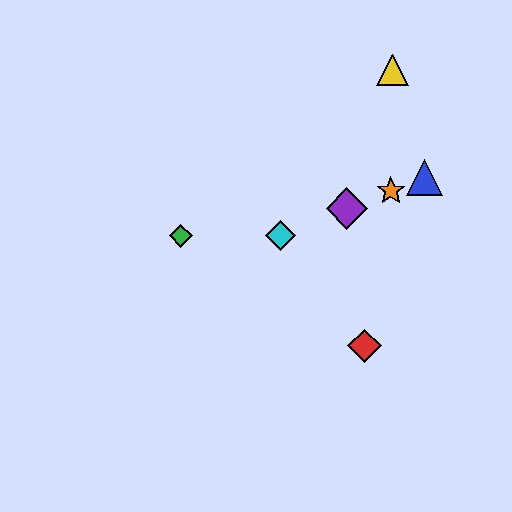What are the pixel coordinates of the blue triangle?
The blue triangle is at (424, 178).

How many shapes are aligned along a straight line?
4 shapes (the blue triangle, the purple diamond, the orange star, the cyan diamond) are aligned along a straight line.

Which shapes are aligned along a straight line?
The blue triangle, the purple diamond, the orange star, the cyan diamond are aligned along a straight line.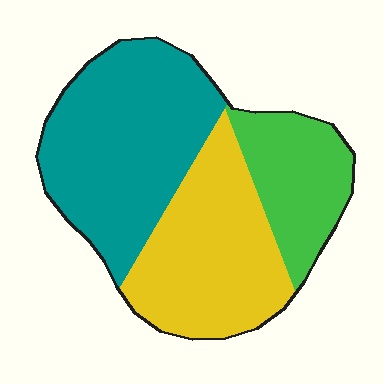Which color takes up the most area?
Teal, at roughly 45%.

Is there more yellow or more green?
Yellow.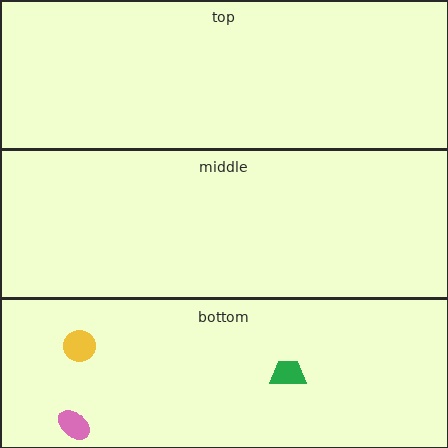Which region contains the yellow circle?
The bottom region.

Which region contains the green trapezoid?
The bottom region.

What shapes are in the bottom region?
The pink ellipse, the yellow circle, the green trapezoid.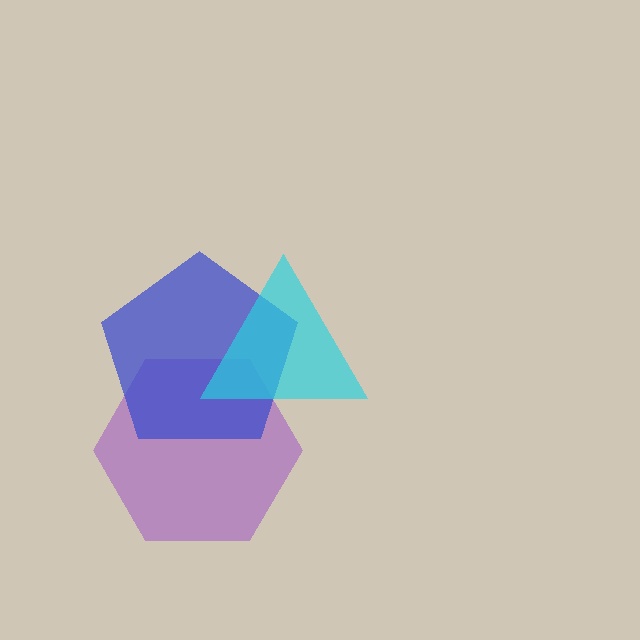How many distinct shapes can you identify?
There are 3 distinct shapes: a purple hexagon, a blue pentagon, a cyan triangle.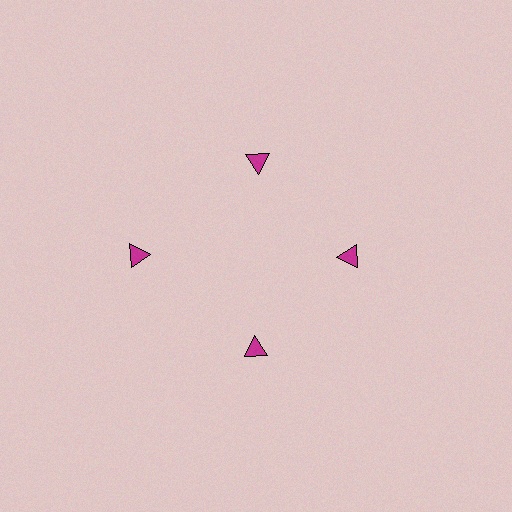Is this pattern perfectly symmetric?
No. The 4 magenta triangles are arranged in a ring, but one element near the 9 o'clock position is pushed outward from the center, breaking the 4-fold rotational symmetry.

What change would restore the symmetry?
The symmetry would be restored by moving it inward, back onto the ring so that all 4 triangles sit at equal angles and equal distance from the center.